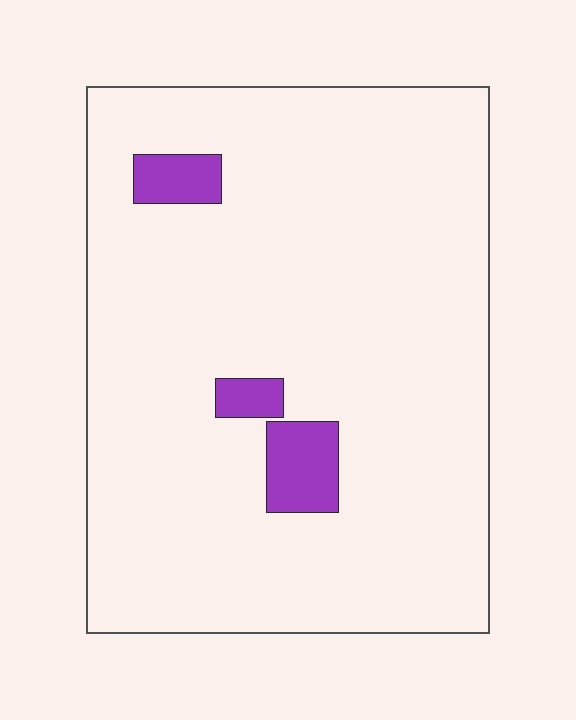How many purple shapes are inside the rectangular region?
3.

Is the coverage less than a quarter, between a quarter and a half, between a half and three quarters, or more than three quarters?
Less than a quarter.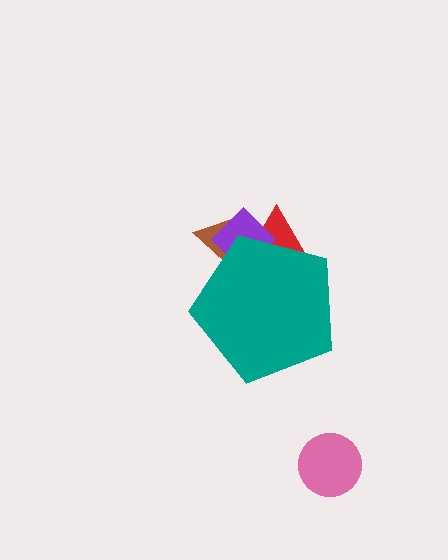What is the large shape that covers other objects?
A teal pentagon.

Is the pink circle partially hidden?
No, the pink circle is fully visible.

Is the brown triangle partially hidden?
Yes, the brown triangle is partially hidden behind the teal pentagon.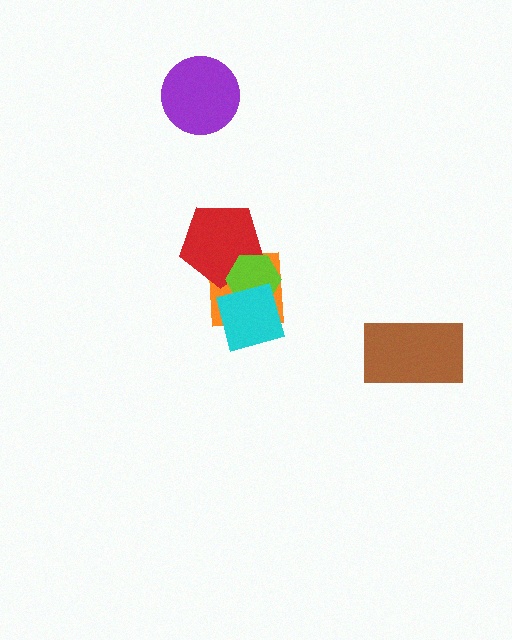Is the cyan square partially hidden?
No, no other shape covers it.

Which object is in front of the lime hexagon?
The cyan square is in front of the lime hexagon.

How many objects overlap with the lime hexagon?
3 objects overlap with the lime hexagon.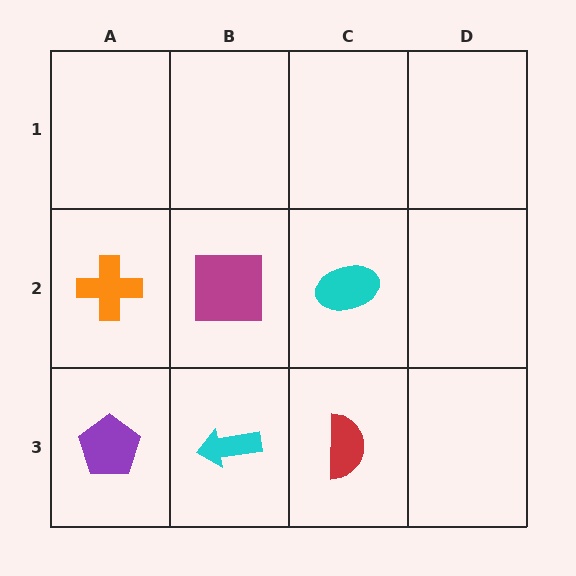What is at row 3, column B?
A cyan arrow.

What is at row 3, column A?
A purple pentagon.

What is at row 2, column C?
A cyan ellipse.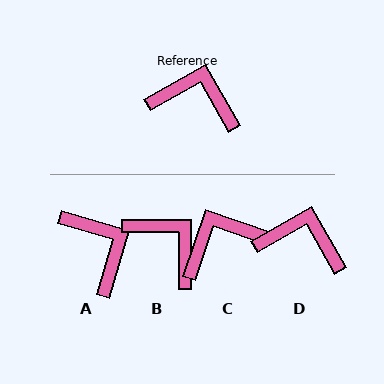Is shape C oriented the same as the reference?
No, it is off by about 42 degrees.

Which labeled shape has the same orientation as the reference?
D.